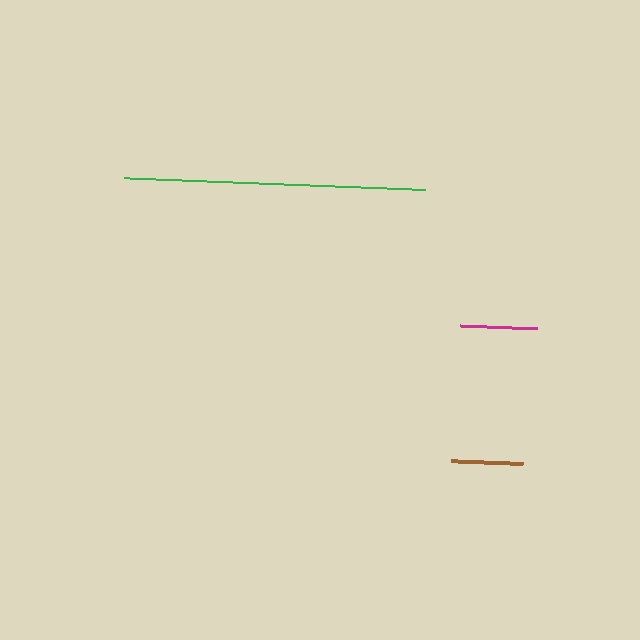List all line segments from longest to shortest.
From longest to shortest: green, magenta, brown.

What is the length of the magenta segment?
The magenta segment is approximately 77 pixels long.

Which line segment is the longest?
The green line is the longest at approximately 301 pixels.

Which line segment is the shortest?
The brown line is the shortest at approximately 72 pixels.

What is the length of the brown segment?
The brown segment is approximately 72 pixels long.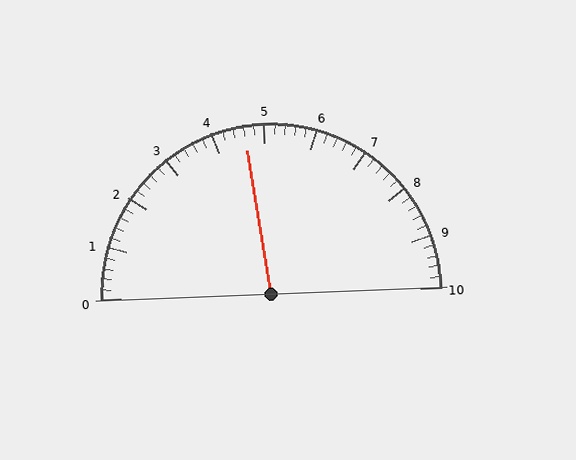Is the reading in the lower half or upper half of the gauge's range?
The reading is in the lower half of the range (0 to 10).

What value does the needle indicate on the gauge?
The needle indicates approximately 4.6.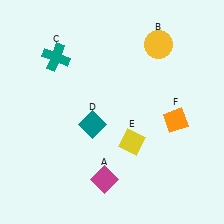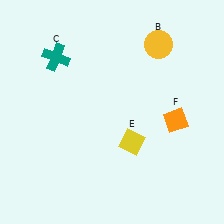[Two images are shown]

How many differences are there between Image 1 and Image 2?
There are 2 differences between the two images.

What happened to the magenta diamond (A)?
The magenta diamond (A) was removed in Image 2. It was in the bottom-left area of Image 1.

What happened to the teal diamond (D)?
The teal diamond (D) was removed in Image 2. It was in the bottom-left area of Image 1.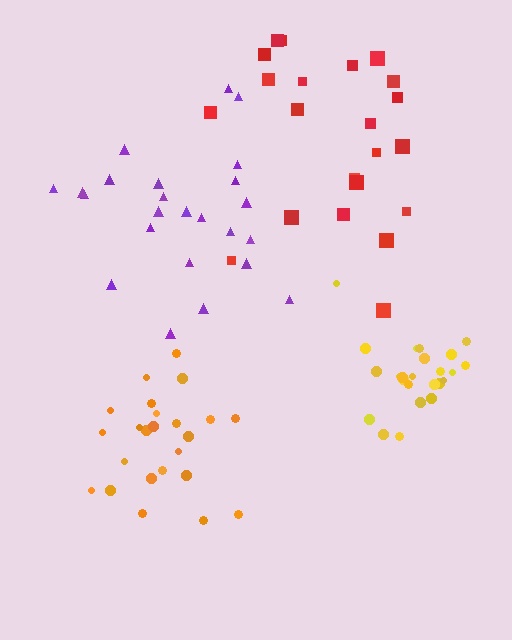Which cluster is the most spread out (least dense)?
Red.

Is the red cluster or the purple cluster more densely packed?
Purple.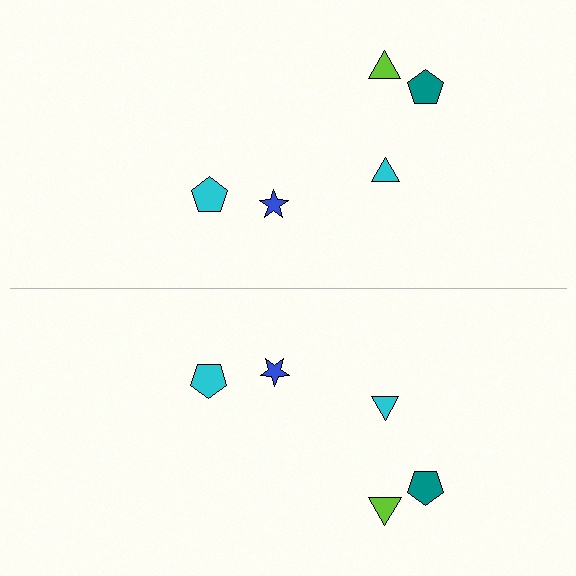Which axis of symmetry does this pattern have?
The pattern has a horizontal axis of symmetry running through the center of the image.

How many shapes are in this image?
There are 10 shapes in this image.